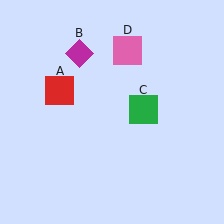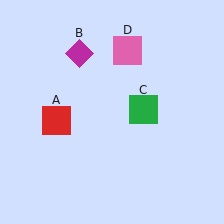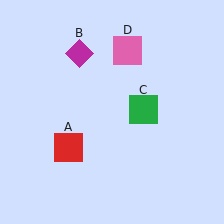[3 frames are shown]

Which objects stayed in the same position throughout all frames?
Magenta diamond (object B) and green square (object C) and pink square (object D) remained stationary.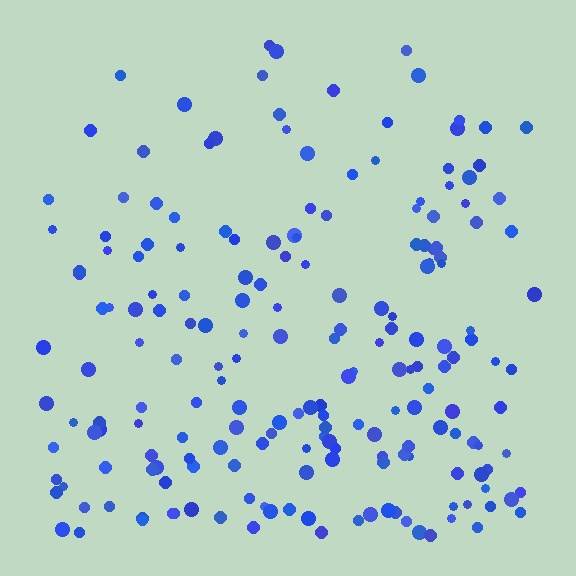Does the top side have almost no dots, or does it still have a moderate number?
Still a moderate number, just noticeably fewer than the bottom.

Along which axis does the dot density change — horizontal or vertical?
Vertical.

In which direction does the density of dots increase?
From top to bottom, with the bottom side densest.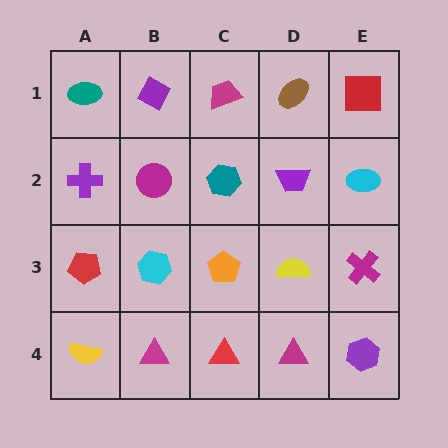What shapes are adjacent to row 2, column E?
A red square (row 1, column E), a magenta cross (row 3, column E), a purple trapezoid (row 2, column D).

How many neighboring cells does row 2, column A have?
3.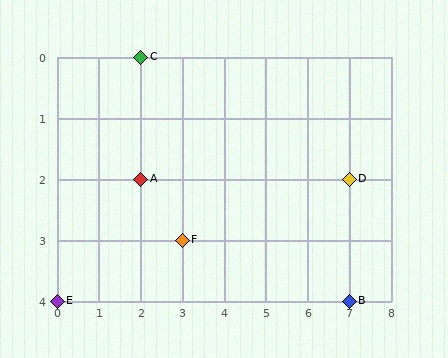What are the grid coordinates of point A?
Point A is at grid coordinates (2, 2).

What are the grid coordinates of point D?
Point D is at grid coordinates (7, 2).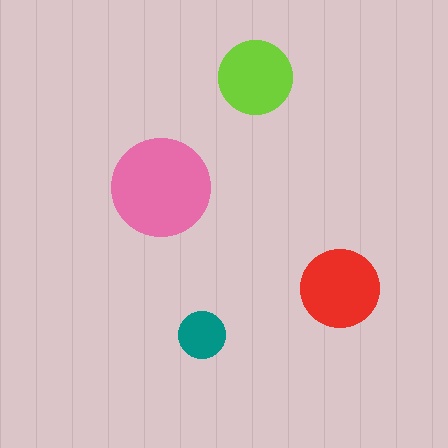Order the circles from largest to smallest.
the pink one, the red one, the lime one, the teal one.